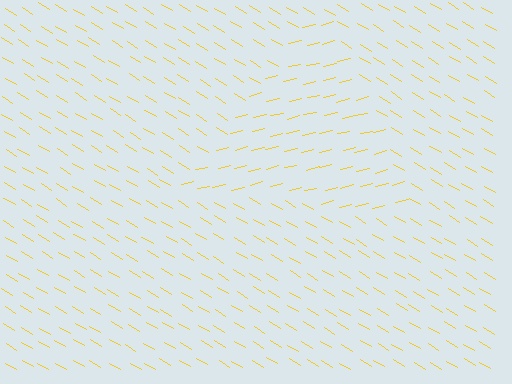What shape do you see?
I see a triangle.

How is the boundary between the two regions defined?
The boundary is defined purely by a change in line orientation (approximately 45 degrees difference). All lines are the same color and thickness.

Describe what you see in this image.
The image is filled with small yellow line segments. A triangle region in the image has lines oriented differently from the surrounding lines, creating a visible texture boundary.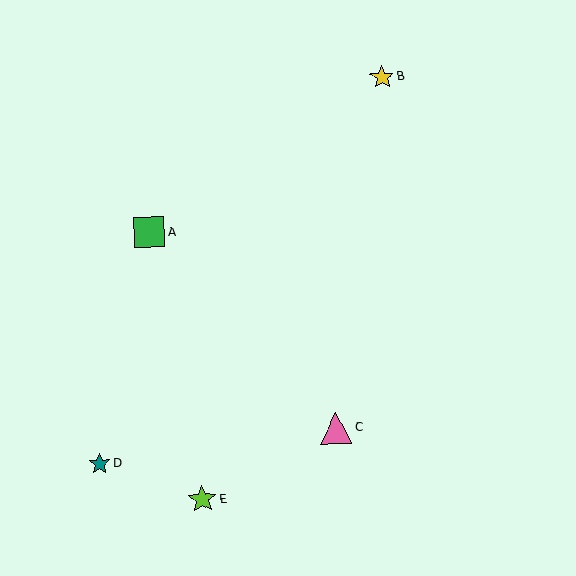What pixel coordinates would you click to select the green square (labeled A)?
Click at (149, 232) to select the green square A.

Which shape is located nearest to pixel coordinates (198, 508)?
The lime star (labeled E) at (202, 499) is nearest to that location.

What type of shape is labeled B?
Shape B is a yellow star.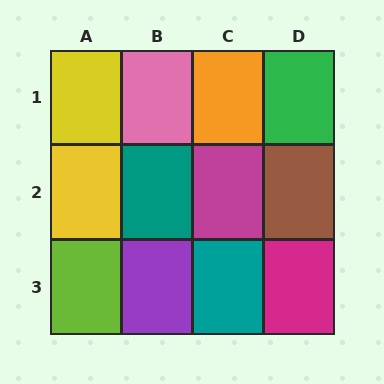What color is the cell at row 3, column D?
Magenta.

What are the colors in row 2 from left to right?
Yellow, teal, magenta, brown.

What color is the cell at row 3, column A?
Lime.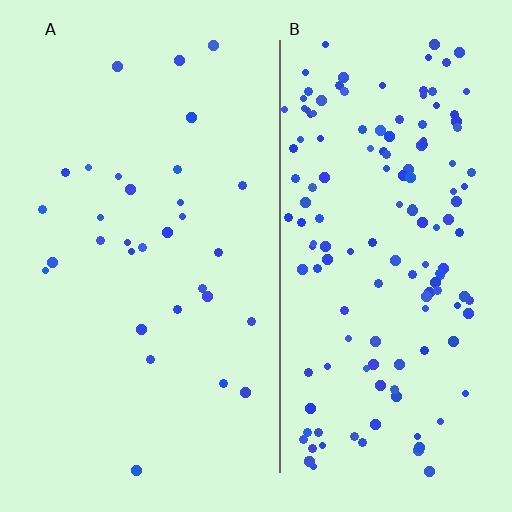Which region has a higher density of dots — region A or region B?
B (the right).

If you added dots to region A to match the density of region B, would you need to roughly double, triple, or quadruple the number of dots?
Approximately quadruple.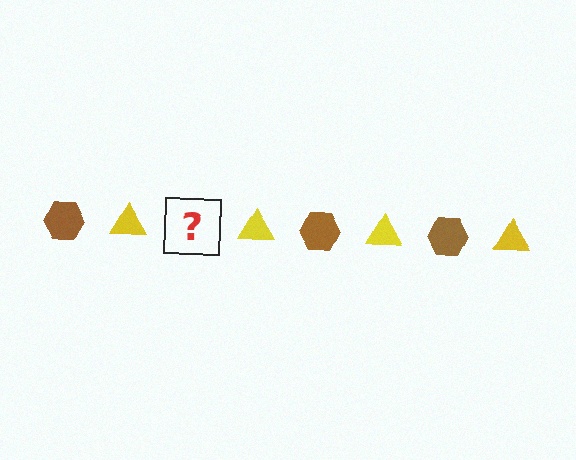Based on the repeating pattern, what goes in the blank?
The blank should be a brown hexagon.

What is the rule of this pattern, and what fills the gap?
The rule is that the pattern alternates between brown hexagon and yellow triangle. The gap should be filled with a brown hexagon.